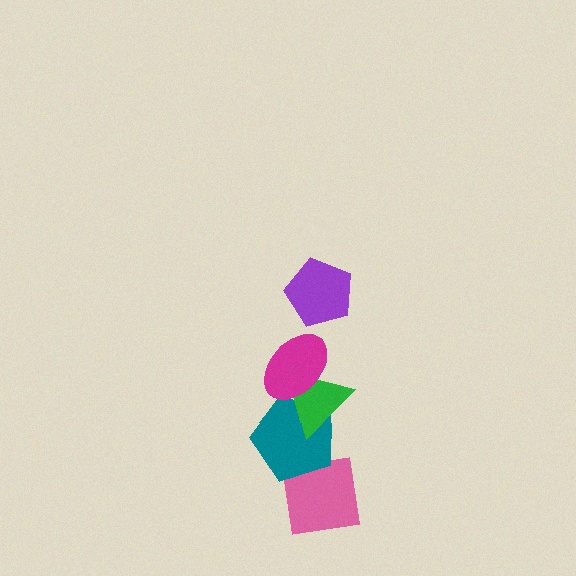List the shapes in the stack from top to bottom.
From top to bottom: the purple pentagon, the magenta ellipse, the green triangle, the teal pentagon, the pink square.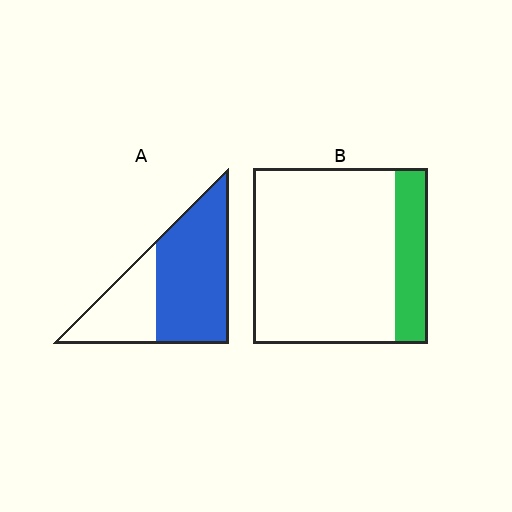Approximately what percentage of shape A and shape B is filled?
A is approximately 65% and B is approximately 20%.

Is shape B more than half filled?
No.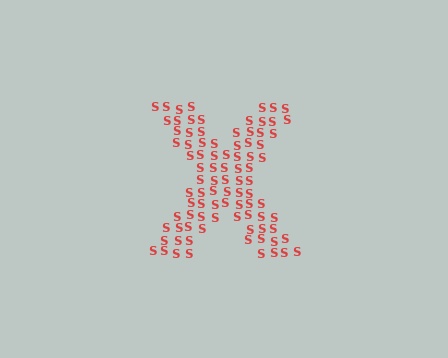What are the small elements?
The small elements are letter S's.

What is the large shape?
The large shape is the letter X.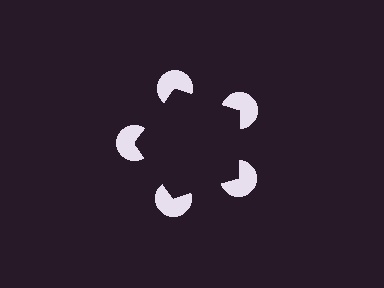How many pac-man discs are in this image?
There are 5 — one at each vertex of the illusory pentagon.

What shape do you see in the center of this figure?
An illusory pentagon — its edges are inferred from the aligned wedge cuts in the pac-man discs, not physically drawn.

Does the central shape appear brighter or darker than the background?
It typically appears slightly darker than the background, even though no actual brightness change is drawn.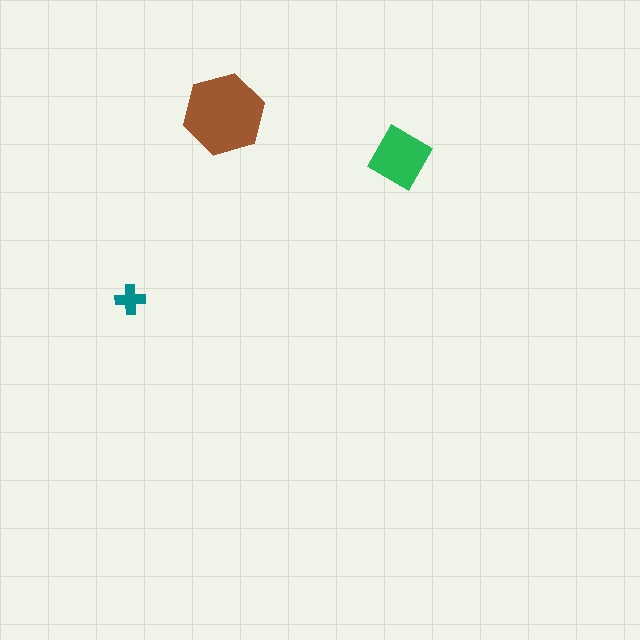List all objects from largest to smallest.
The brown hexagon, the green diamond, the teal cross.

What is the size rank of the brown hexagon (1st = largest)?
1st.